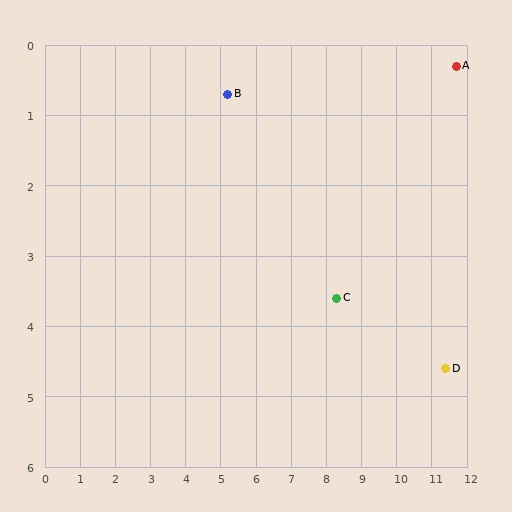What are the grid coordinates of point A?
Point A is at approximately (11.7, 0.3).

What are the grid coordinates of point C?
Point C is at approximately (8.3, 3.6).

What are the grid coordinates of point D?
Point D is at approximately (11.4, 4.6).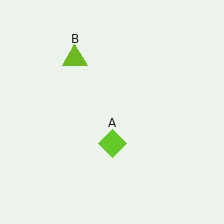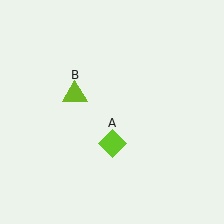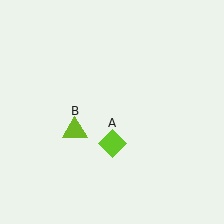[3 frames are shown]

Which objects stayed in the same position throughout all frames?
Lime diamond (object A) remained stationary.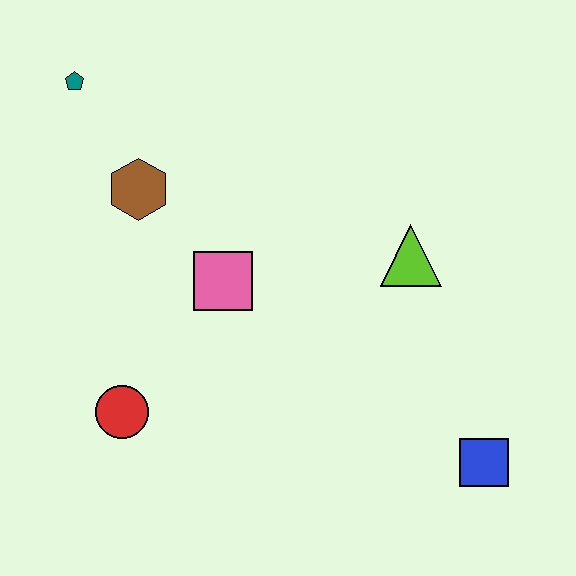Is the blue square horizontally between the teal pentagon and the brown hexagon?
No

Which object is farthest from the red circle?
The blue square is farthest from the red circle.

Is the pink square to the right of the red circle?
Yes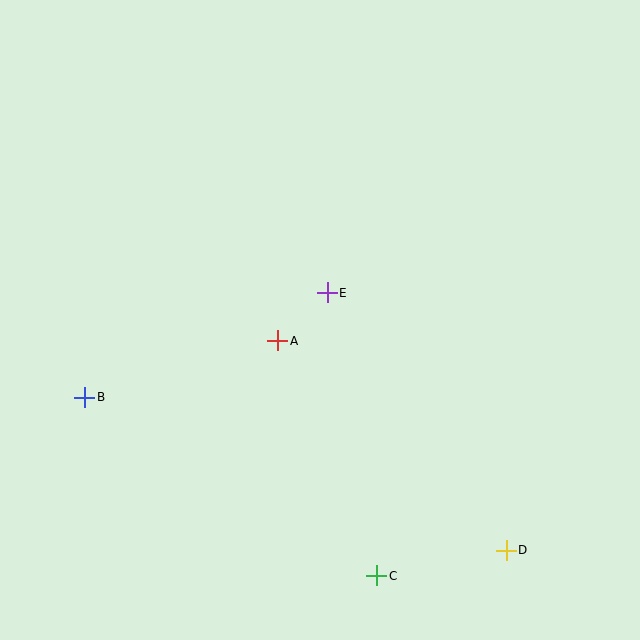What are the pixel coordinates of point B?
Point B is at (85, 397).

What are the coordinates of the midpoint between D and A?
The midpoint between D and A is at (392, 446).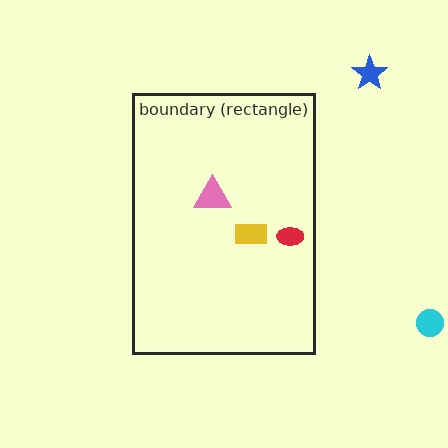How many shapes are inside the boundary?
3 inside, 2 outside.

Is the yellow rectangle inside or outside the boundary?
Inside.